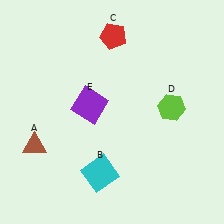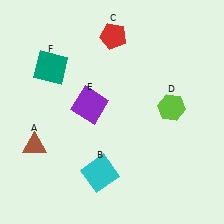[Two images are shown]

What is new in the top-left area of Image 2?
A teal square (F) was added in the top-left area of Image 2.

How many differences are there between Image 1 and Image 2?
There is 1 difference between the two images.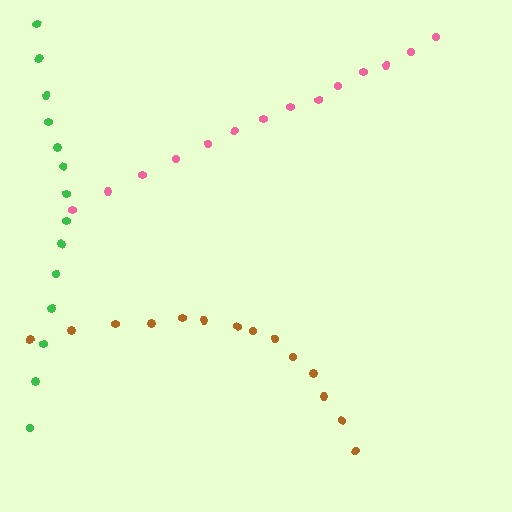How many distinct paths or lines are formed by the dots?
There are 3 distinct paths.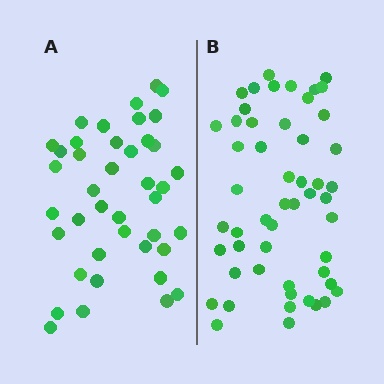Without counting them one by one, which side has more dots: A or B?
Region B (the right region) has more dots.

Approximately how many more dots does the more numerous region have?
Region B has roughly 12 or so more dots than region A.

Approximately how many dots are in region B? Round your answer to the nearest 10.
About 50 dots. (The exact count is 52, which rounds to 50.)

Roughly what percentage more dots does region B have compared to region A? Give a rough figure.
About 25% more.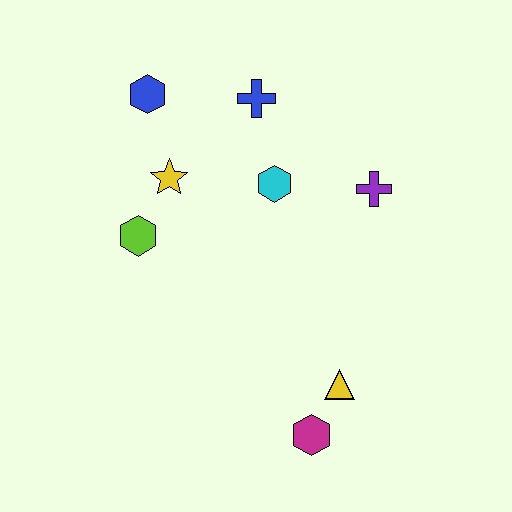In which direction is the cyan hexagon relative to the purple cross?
The cyan hexagon is to the left of the purple cross.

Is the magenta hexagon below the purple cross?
Yes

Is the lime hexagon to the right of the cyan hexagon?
No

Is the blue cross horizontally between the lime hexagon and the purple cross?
Yes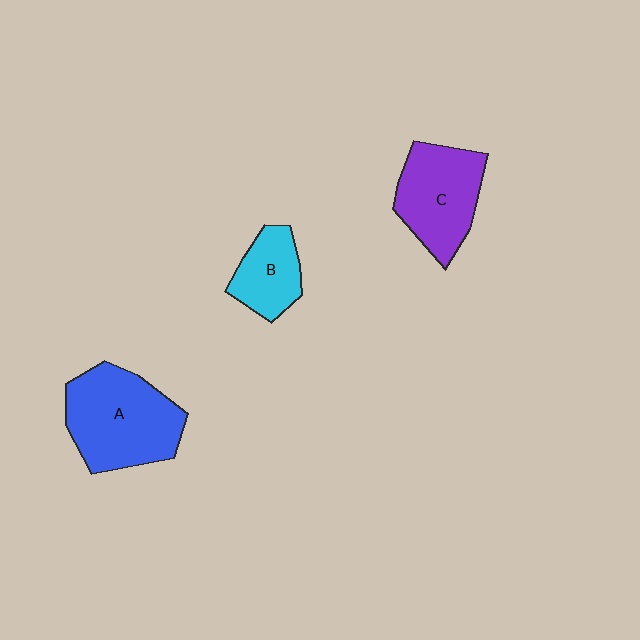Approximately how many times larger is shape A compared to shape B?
Approximately 2.0 times.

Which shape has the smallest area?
Shape B (cyan).